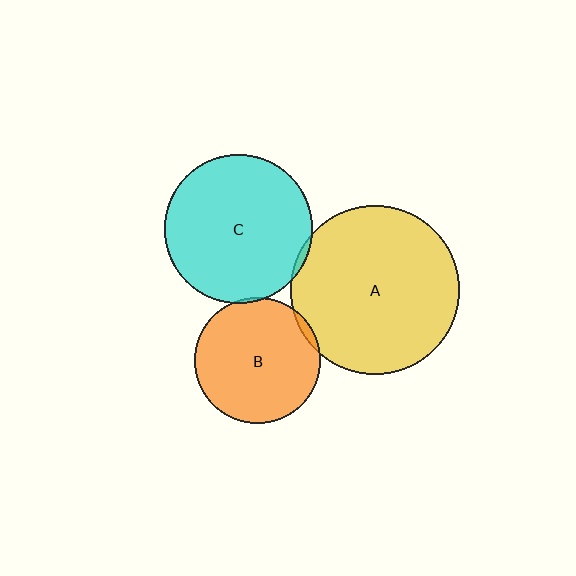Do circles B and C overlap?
Yes.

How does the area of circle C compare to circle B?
Approximately 1.4 times.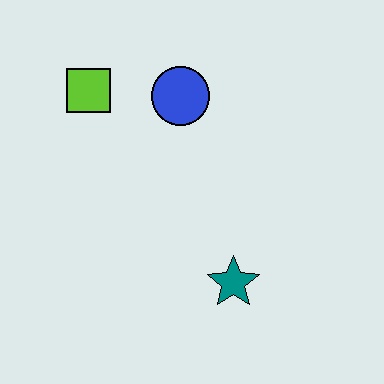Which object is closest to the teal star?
The blue circle is closest to the teal star.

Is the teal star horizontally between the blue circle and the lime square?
No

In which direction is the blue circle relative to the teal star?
The blue circle is above the teal star.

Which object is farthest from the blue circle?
The teal star is farthest from the blue circle.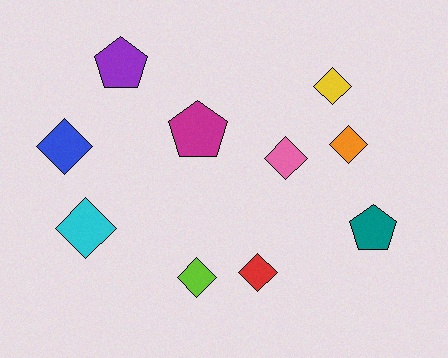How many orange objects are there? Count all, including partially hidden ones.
There is 1 orange object.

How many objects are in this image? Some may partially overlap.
There are 10 objects.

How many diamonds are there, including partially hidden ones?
There are 7 diamonds.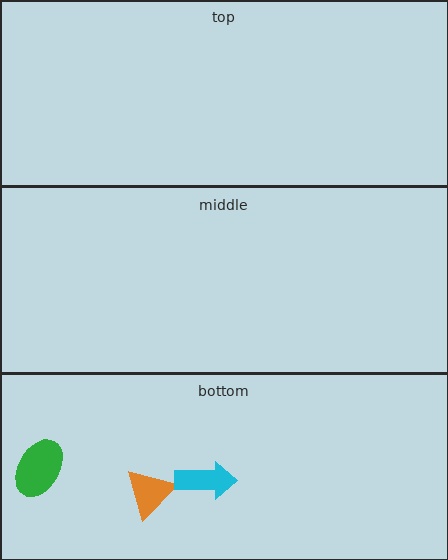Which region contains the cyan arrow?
The bottom region.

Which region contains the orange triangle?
The bottom region.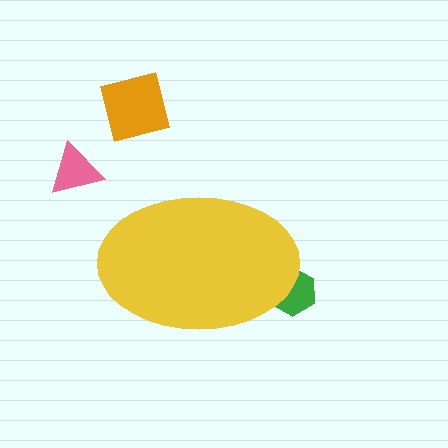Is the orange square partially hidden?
No, the orange square is fully visible.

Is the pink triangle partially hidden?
No, the pink triangle is fully visible.